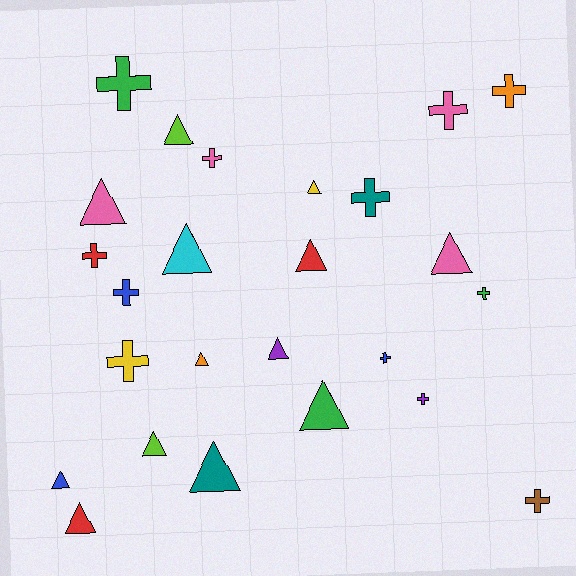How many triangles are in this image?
There are 13 triangles.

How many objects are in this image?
There are 25 objects.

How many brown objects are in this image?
There is 1 brown object.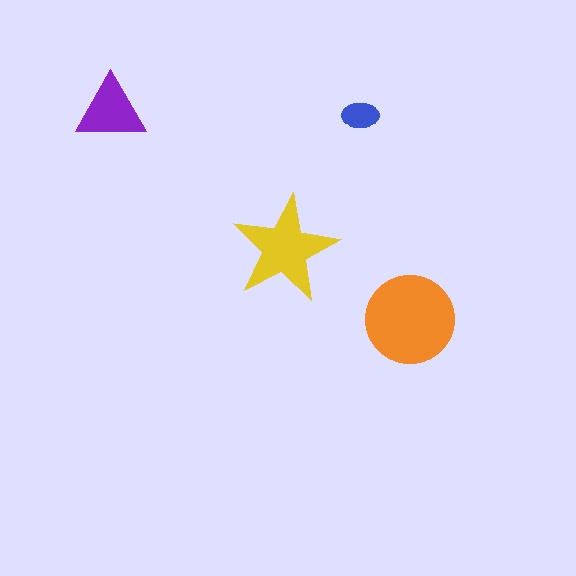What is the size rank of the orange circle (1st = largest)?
1st.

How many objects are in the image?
There are 4 objects in the image.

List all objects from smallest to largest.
The blue ellipse, the purple triangle, the yellow star, the orange circle.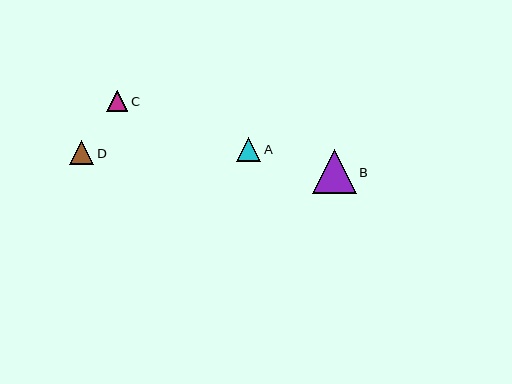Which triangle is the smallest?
Triangle C is the smallest with a size of approximately 21 pixels.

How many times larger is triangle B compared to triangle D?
Triangle B is approximately 1.8 times the size of triangle D.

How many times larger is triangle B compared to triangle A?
Triangle B is approximately 1.8 times the size of triangle A.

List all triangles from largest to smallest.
From largest to smallest: B, A, D, C.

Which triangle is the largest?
Triangle B is the largest with a size of approximately 43 pixels.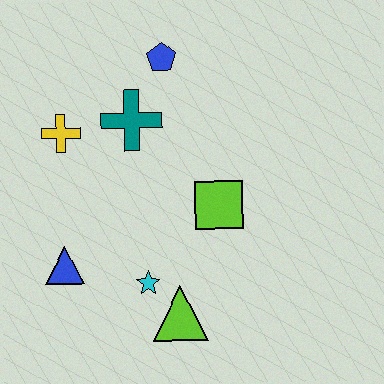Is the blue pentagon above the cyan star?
Yes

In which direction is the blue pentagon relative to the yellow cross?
The blue pentagon is to the right of the yellow cross.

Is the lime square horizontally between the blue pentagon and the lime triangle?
No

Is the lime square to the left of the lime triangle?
No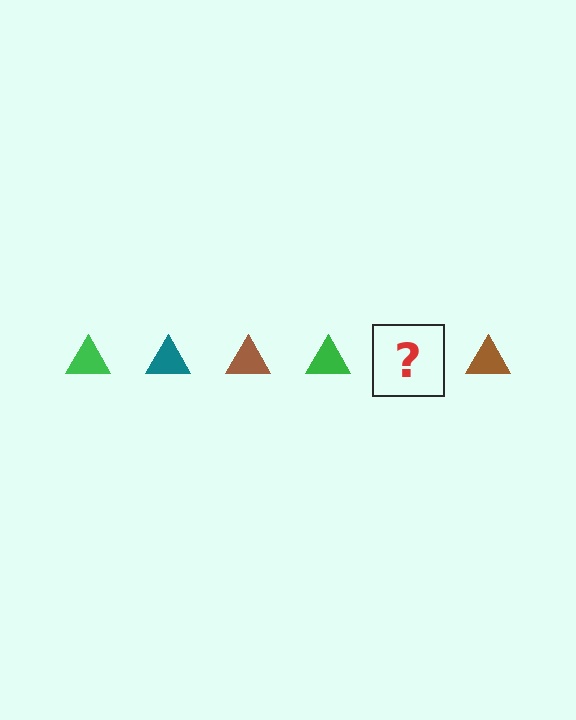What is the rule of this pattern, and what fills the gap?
The rule is that the pattern cycles through green, teal, brown triangles. The gap should be filled with a teal triangle.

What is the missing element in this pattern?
The missing element is a teal triangle.